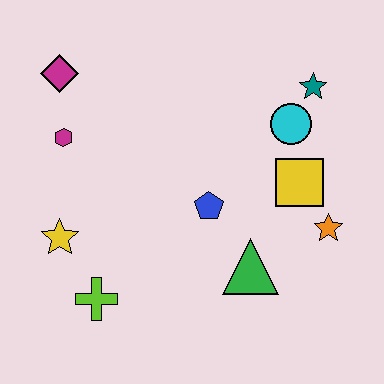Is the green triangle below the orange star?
Yes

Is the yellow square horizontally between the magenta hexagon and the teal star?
Yes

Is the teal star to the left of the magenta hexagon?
No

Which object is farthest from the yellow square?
The magenta diamond is farthest from the yellow square.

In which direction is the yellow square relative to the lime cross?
The yellow square is to the right of the lime cross.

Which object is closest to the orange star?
The yellow square is closest to the orange star.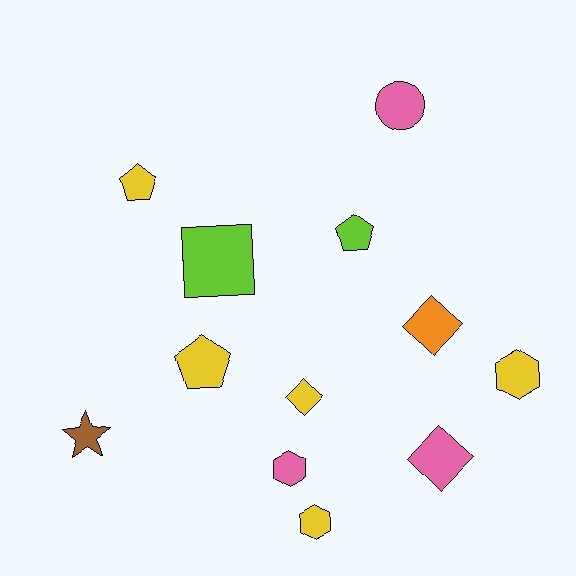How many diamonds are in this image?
There are 3 diamonds.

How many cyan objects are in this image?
There are no cyan objects.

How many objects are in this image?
There are 12 objects.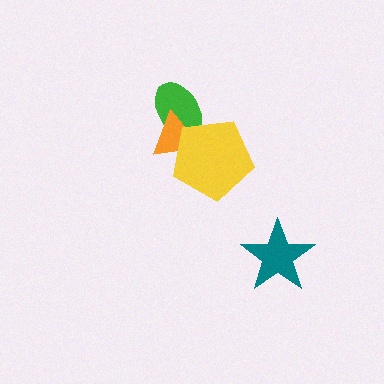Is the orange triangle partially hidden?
Yes, it is partially covered by another shape.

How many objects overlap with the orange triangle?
2 objects overlap with the orange triangle.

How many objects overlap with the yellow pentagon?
2 objects overlap with the yellow pentagon.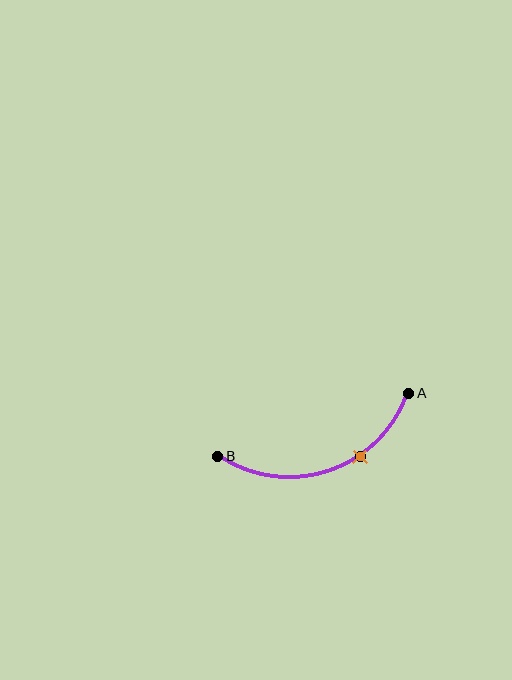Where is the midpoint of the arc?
The arc midpoint is the point on the curve farthest from the straight line joining A and B. It sits below that line.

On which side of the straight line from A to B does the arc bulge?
The arc bulges below the straight line connecting A and B.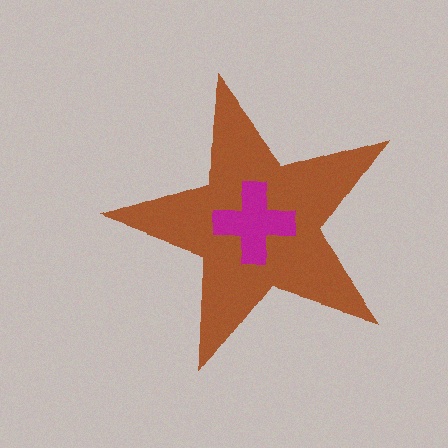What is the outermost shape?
The brown star.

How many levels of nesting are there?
2.